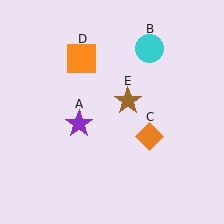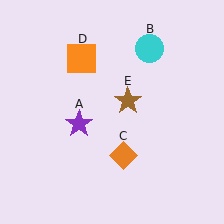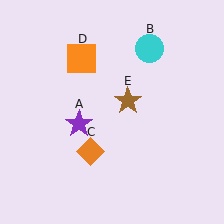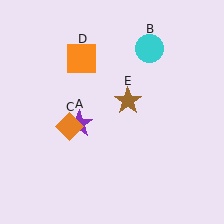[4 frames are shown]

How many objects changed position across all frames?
1 object changed position: orange diamond (object C).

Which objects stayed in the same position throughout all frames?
Purple star (object A) and cyan circle (object B) and orange square (object D) and brown star (object E) remained stationary.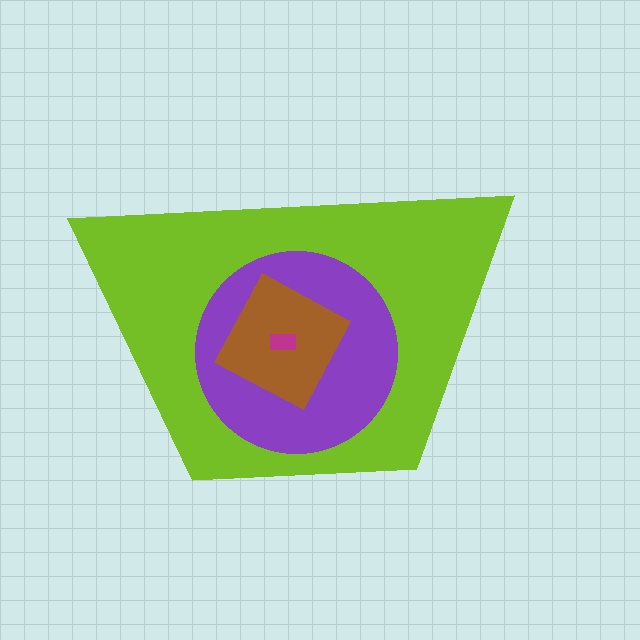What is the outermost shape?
The lime trapezoid.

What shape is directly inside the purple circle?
The brown square.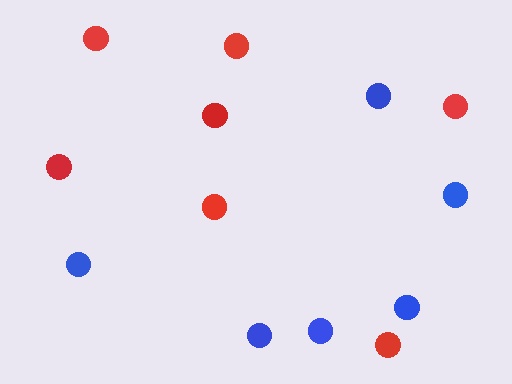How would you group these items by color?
There are 2 groups: one group of blue circles (6) and one group of red circles (7).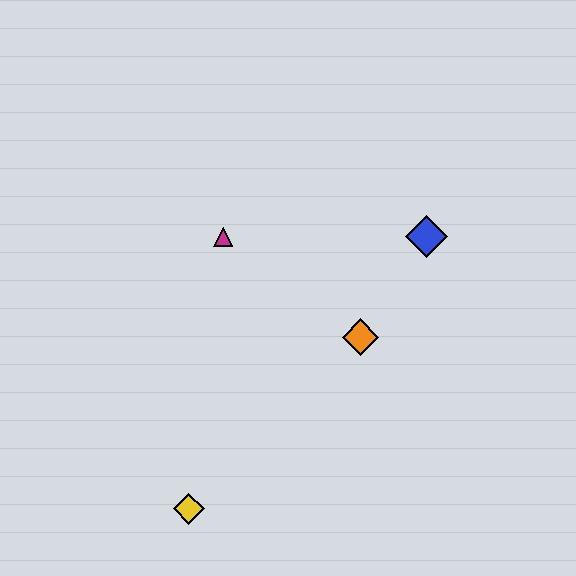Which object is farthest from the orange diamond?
The yellow diamond is farthest from the orange diamond.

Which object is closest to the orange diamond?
The blue diamond is closest to the orange diamond.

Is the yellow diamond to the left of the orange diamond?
Yes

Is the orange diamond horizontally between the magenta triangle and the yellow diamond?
No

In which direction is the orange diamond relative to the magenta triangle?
The orange diamond is to the right of the magenta triangle.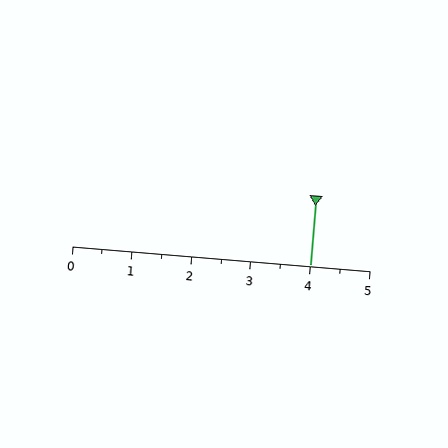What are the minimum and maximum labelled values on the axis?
The axis runs from 0 to 5.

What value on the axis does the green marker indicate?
The marker indicates approximately 4.